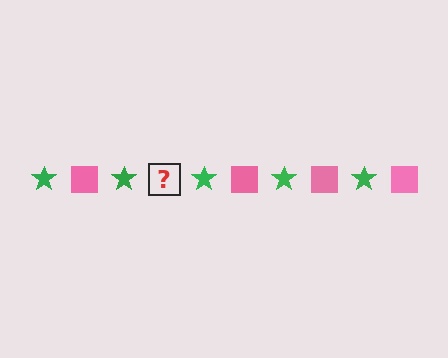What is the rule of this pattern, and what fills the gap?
The rule is that the pattern alternates between green star and pink square. The gap should be filled with a pink square.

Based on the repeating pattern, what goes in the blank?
The blank should be a pink square.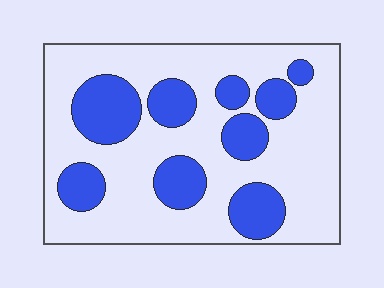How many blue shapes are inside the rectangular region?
9.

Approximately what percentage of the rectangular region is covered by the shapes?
Approximately 30%.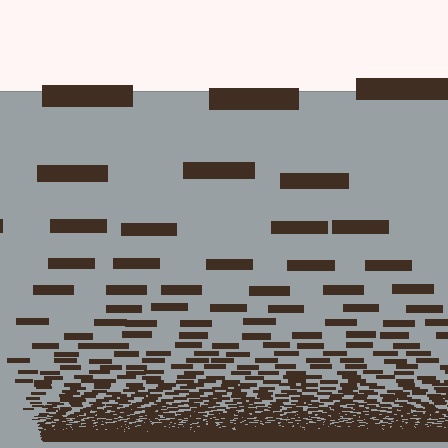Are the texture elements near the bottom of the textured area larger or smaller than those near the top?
Smaller. The gradient is inverted — elements near the bottom are smaller and denser.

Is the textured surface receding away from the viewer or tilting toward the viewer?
The surface appears to tilt toward the viewer. Texture elements get larger and sparser toward the top.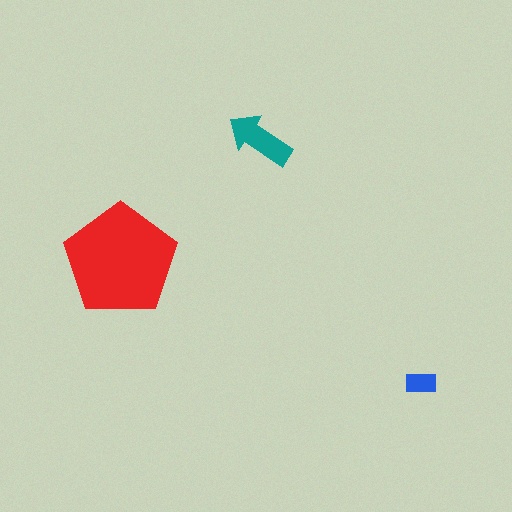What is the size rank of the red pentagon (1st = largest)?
1st.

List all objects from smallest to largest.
The blue rectangle, the teal arrow, the red pentagon.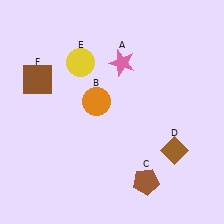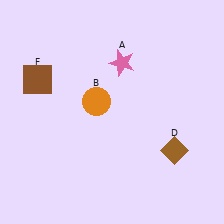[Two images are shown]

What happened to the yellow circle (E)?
The yellow circle (E) was removed in Image 2. It was in the top-left area of Image 1.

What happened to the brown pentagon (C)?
The brown pentagon (C) was removed in Image 2. It was in the bottom-right area of Image 1.